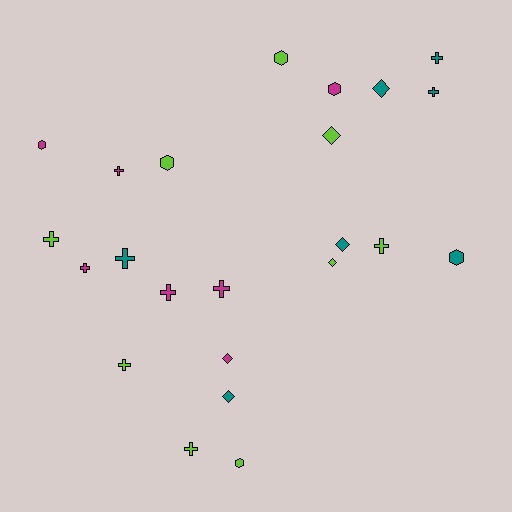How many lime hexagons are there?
There are 3 lime hexagons.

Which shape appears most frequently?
Cross, with 11 objects.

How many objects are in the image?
There are 23 objects.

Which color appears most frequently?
Lime, with 9 objects.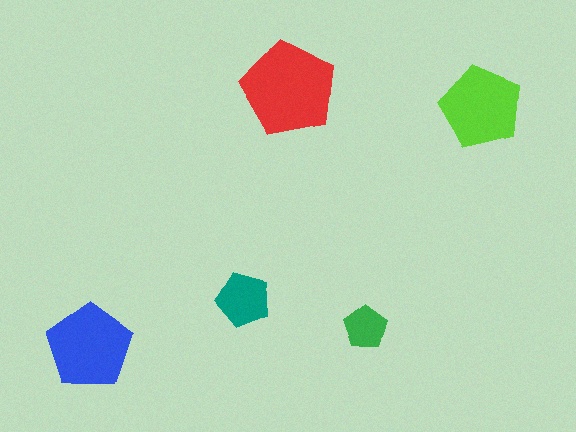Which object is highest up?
The red pentagon is topmost.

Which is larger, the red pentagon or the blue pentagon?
The red one.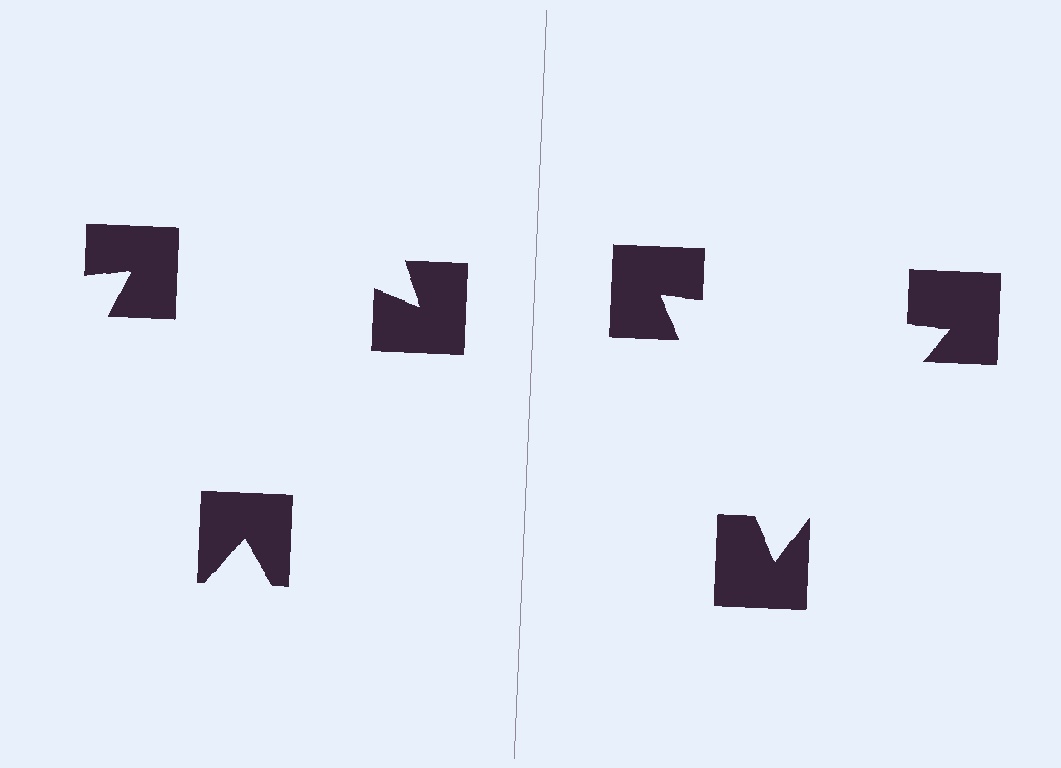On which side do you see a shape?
An illusory triangle appears on the right side. On the left side the wedge cuts are rotated, so no coherent shape forms.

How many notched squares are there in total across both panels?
6 — 3 on each side.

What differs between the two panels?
The notched squares are positioned identically on both sides; only the wedge orientations differ. On the right they align to a triangle; on the left they are misaligned.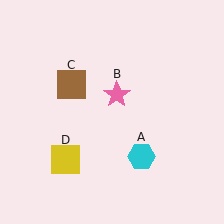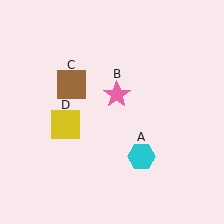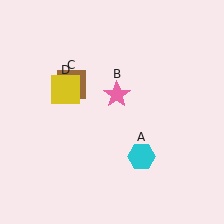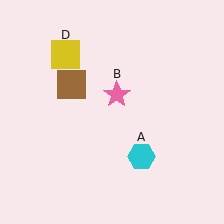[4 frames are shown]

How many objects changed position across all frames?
1 object changed position: yellow square (object D).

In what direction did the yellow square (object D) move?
The yellow square (object D) moved up.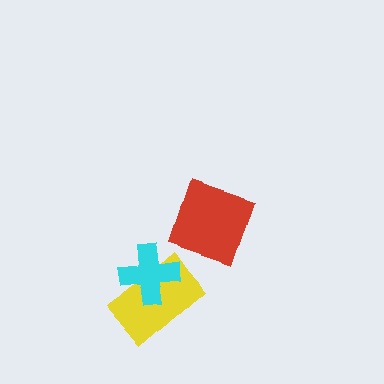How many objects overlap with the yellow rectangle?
1 object overlaps with the yellow rectangle.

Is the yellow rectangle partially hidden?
Yes, it is partially covered by another shape.